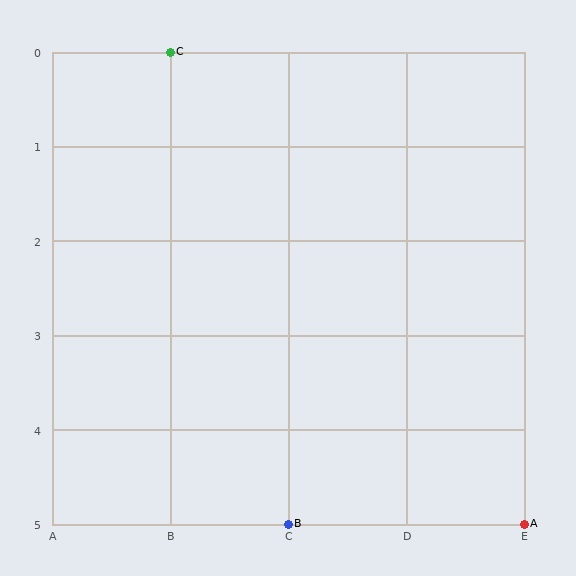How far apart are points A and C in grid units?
Points A and C are 3 columns and 5 rows apart (about 5.8 grid units diagonally).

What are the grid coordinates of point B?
Point B is at grid coordinates (C, 5).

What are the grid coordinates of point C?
Point C is at grid coordinates (B, 0).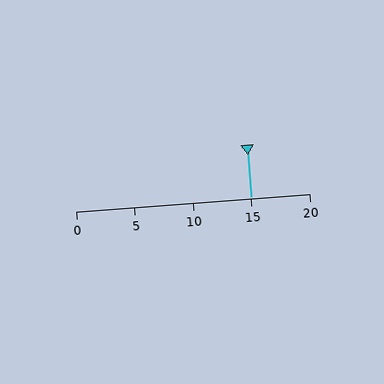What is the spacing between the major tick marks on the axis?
The major ticks are spaced 5 apart.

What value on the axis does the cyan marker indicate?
The marker indicates approximately 15.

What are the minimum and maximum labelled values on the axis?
The axis runs from 0 to 20.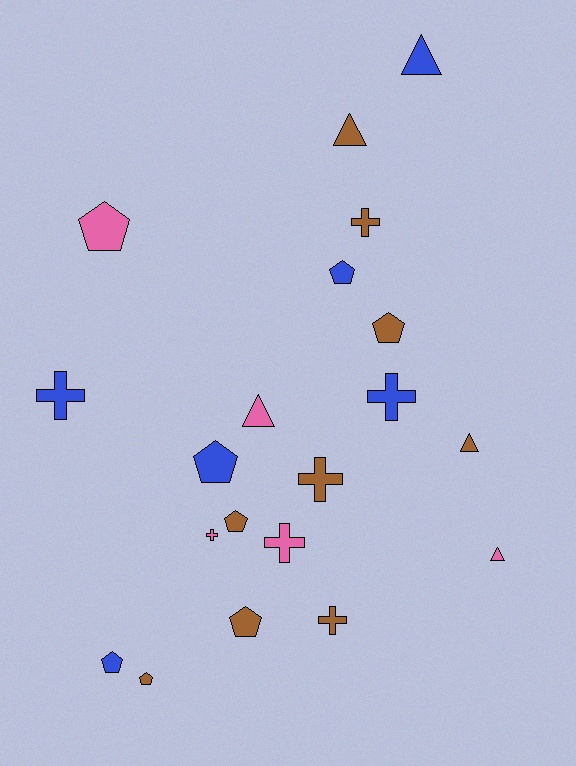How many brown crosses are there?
There are 3 brown crosses.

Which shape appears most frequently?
Pentagon, with 8 objects.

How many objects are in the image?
There are 20 objects.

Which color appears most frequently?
Brown, with 9 objects.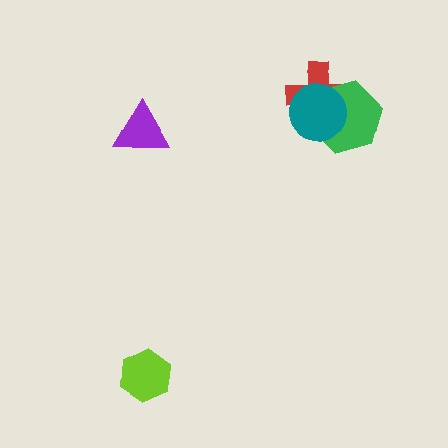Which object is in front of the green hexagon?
The teal circle is in front of the green hexagon.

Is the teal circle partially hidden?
No, no other shape covers it.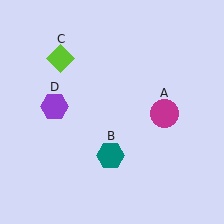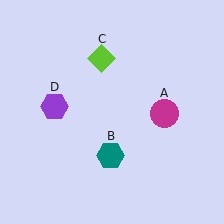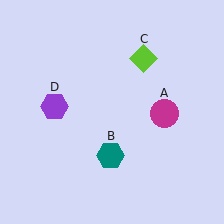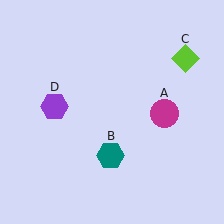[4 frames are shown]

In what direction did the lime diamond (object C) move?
The lime diamond (object C) moved right.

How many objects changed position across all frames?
1 object changed position: lime diamond (object C).